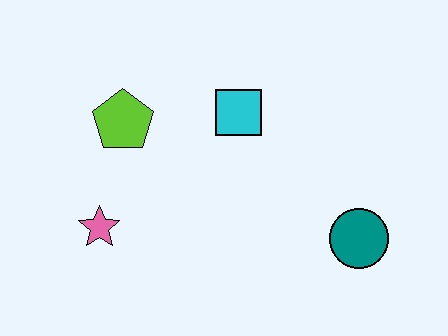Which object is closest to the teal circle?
The cyan square is closest to the teal circle.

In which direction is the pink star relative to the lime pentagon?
The pink star is below the lime pentagon.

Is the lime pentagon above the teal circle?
Yes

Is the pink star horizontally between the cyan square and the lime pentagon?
No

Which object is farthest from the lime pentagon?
The teal circle is farthest from the lime pentagon.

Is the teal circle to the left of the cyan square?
No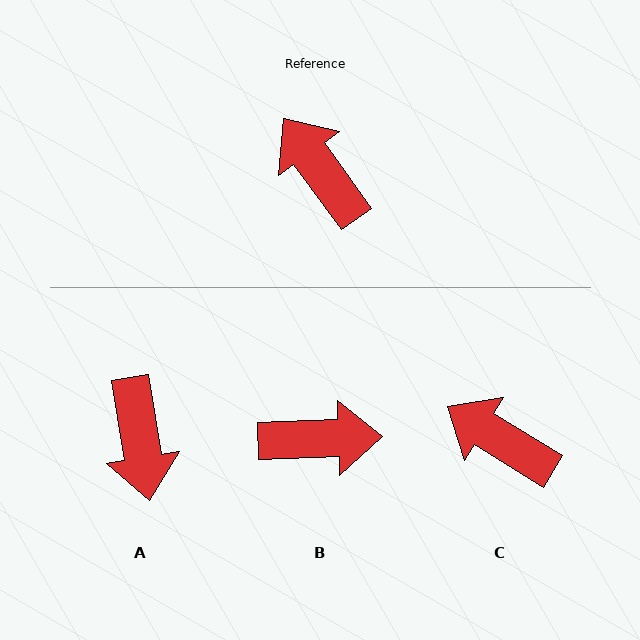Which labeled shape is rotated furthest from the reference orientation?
A, about 153 degrees away.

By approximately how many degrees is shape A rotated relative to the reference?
Approximately 153 degrees counter-clockwise.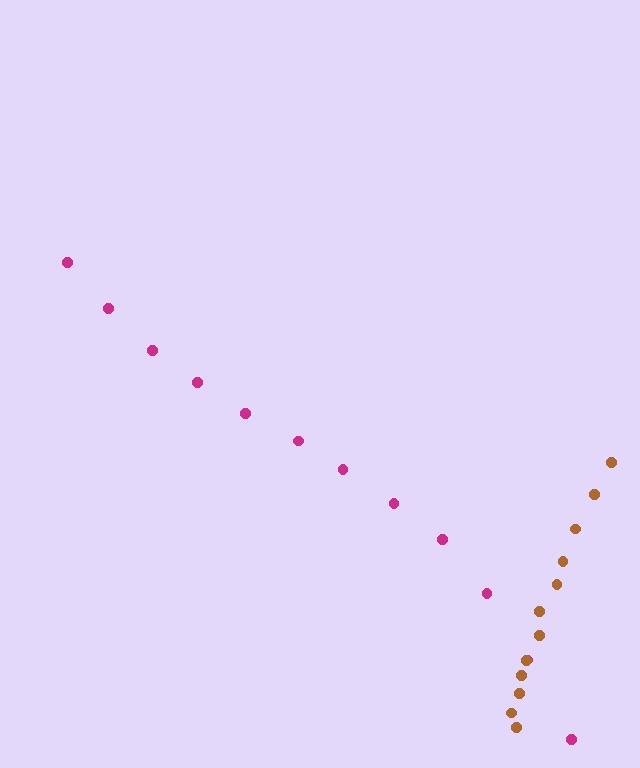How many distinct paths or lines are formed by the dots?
There are 2 distinct paths.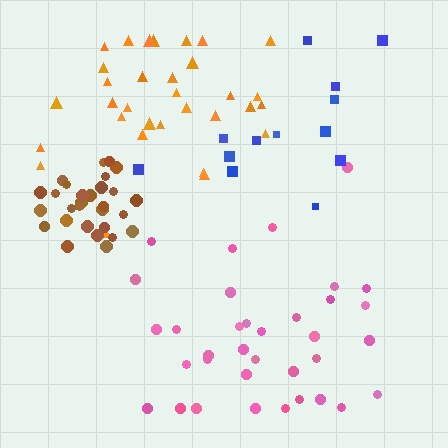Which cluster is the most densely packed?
Brown.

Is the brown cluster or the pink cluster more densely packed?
Brown.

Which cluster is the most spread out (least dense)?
Blue.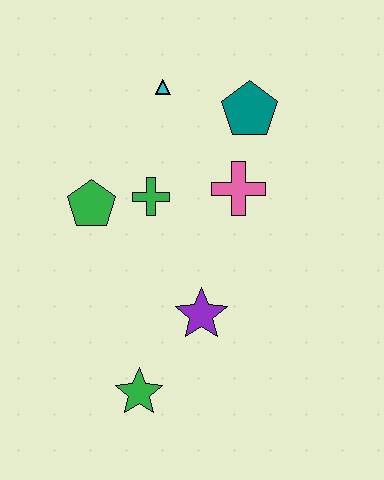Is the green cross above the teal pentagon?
No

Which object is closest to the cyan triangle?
The teal pentagon is closest to the cyan triangle.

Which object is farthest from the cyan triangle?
The green star is farthest from the cyan triangle.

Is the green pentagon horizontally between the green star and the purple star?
No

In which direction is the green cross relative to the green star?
The green cross is above the green star.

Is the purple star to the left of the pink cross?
Yes